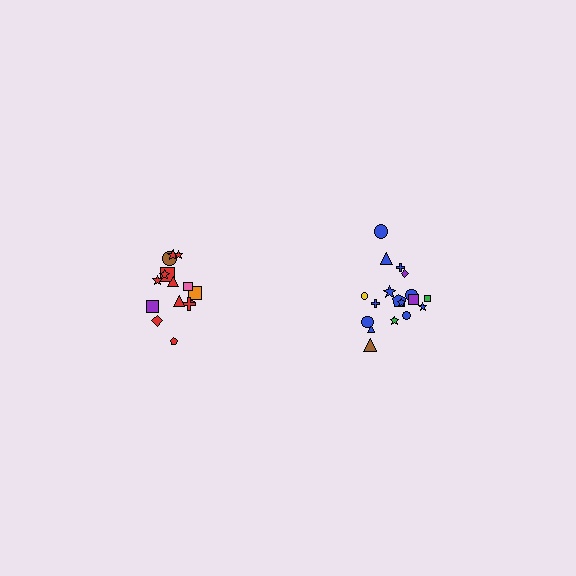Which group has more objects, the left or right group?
The right group.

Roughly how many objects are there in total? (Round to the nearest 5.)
Roughly 35 objects in total.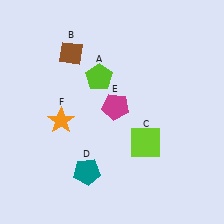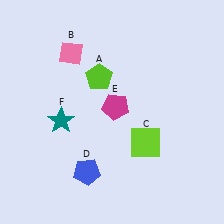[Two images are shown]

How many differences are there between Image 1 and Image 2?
There are 3 differences between the two images.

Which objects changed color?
B changed from brown to pink. D changed from teal to blue. F changed from orange to teal.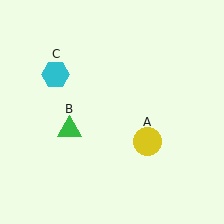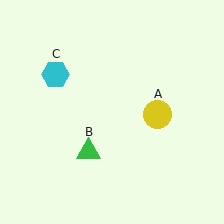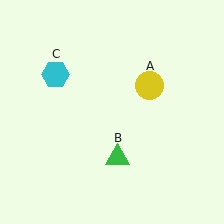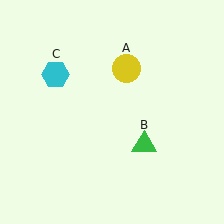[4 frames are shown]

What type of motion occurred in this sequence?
The yellow circle (object A), green triangle (object B) rotated counterclockwise around the center of the scene.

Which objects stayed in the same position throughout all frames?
Cyan hexagon (object C) remained stationary.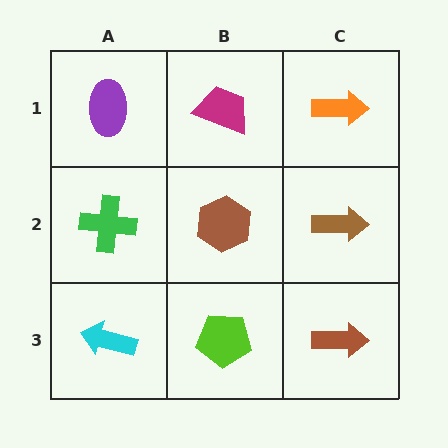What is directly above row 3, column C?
A brown arrow.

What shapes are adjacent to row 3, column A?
A green cross (row 2, column A), a lime pentagon (row 3, column B).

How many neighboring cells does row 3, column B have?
3.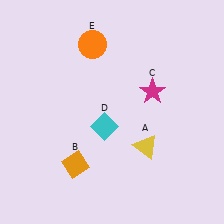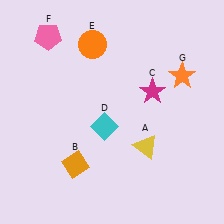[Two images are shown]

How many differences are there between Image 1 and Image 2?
There are 2 differences between the two images.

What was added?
A pink pentagon (F), an orange star (G) were added in Image 2.